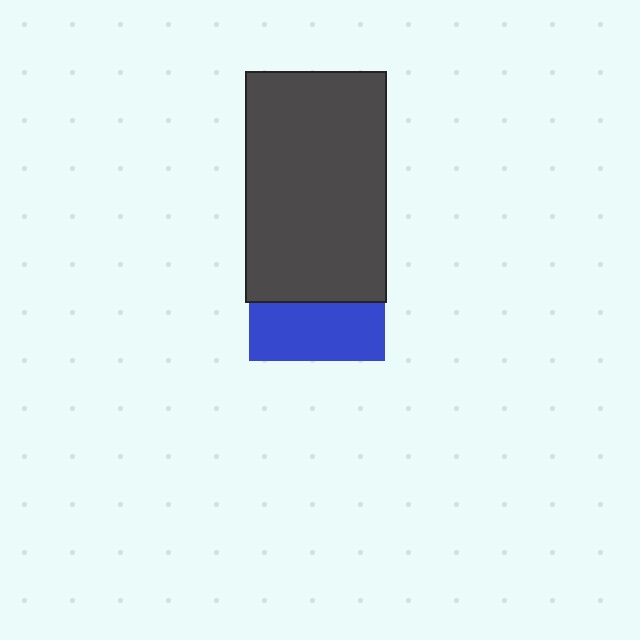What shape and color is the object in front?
The object in front is a dark gray rectangle.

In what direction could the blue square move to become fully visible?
The blue square could move down. That would shift it out from behind the dark gray rectangle entirely.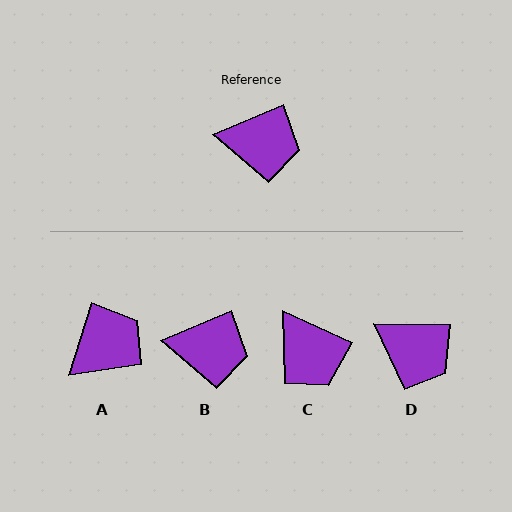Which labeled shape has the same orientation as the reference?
B.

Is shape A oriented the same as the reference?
No, it is off by about 49 degrees.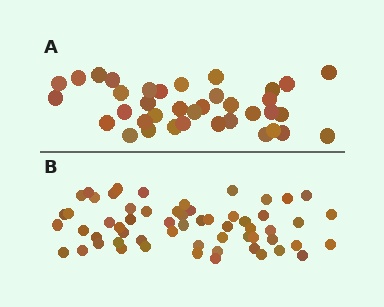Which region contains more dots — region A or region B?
Region B (the bottom region) has more dots.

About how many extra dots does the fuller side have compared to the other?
Region B has approximately 20 more dots than region A.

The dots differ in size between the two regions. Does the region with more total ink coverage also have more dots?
No. Region A has more total ink coverage because its dots are larger, but region B actually contains more individual dots. Total area can be misleading — the number of items is what matters here.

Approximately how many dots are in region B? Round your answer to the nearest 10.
About 60 dots. (The exact count is 59, which rounds to 60.)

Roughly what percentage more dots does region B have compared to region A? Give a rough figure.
About 60% more.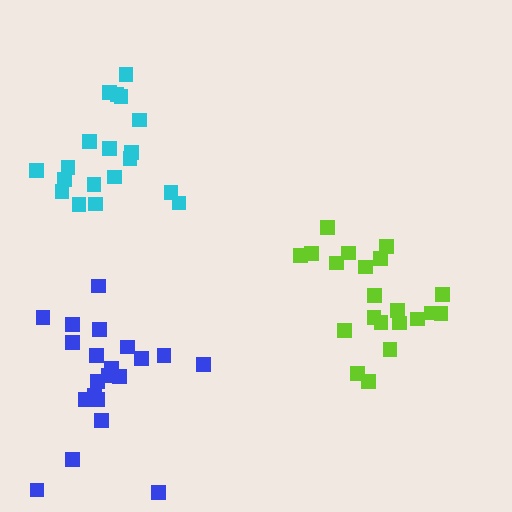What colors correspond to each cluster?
The clusters are colored: lime, blue, cyan.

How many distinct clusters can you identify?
There are 3 distinct clusters.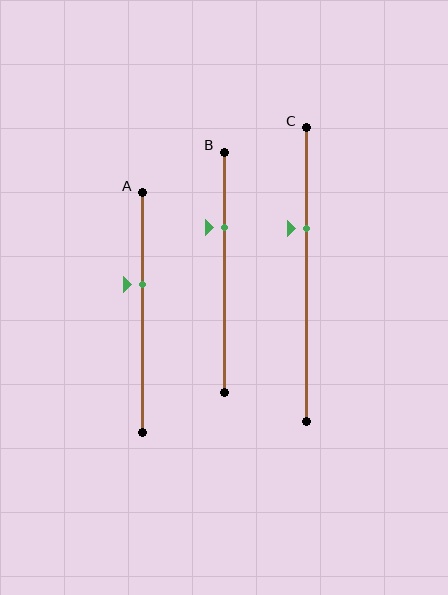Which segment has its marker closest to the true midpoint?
Segment A has its marker closest to the true midpoint.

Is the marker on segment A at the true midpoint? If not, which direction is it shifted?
No, the marker on segment A is shifted upward by about 12% of the segment length.